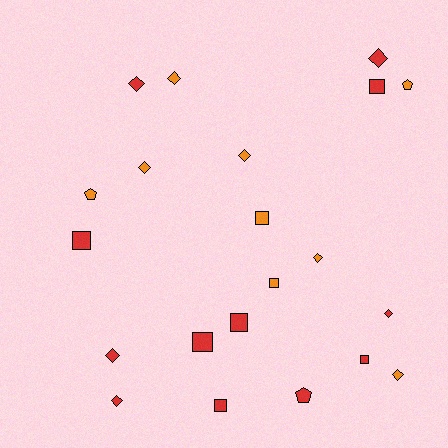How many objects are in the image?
There are 21 objects.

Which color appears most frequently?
Red, with 12 objects.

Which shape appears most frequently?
Diamond, with 10 objects.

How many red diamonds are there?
There are 5 red diamonds.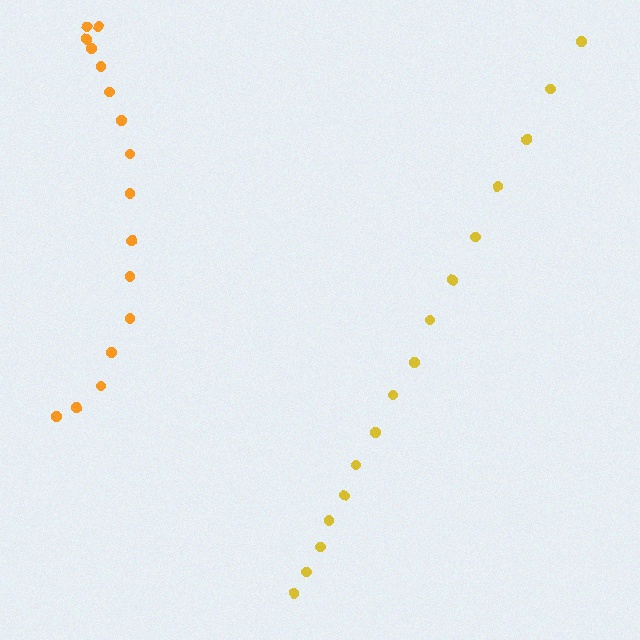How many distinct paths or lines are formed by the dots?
There are 2 distinct paths.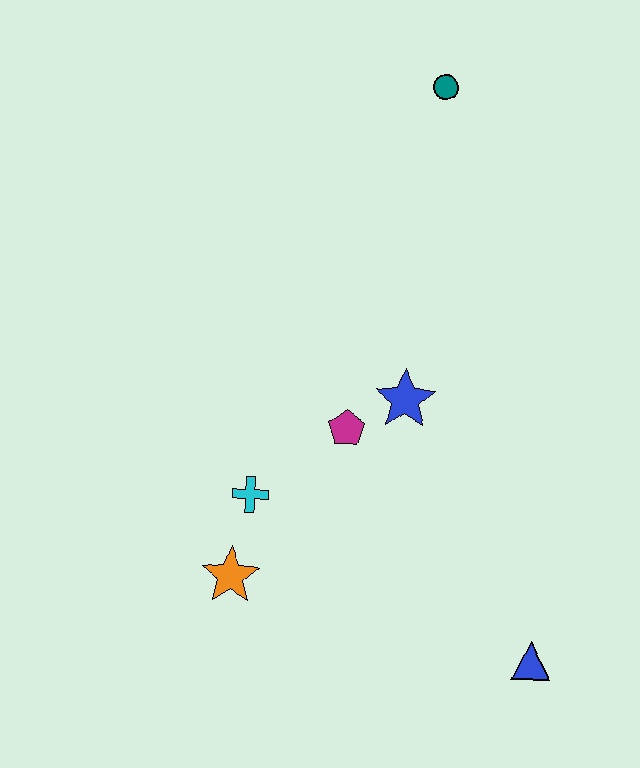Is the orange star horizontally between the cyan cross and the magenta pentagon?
No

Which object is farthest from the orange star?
The teal circle is farthest from the orange star.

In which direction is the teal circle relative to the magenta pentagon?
The teal circle is above the magenta pentagon.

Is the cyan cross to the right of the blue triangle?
No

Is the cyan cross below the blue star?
Yes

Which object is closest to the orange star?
The cyan cross is closest to the orange star.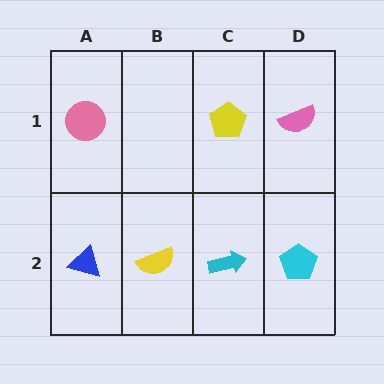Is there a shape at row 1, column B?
No, that cell is empty.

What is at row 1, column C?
A yellow pentagon.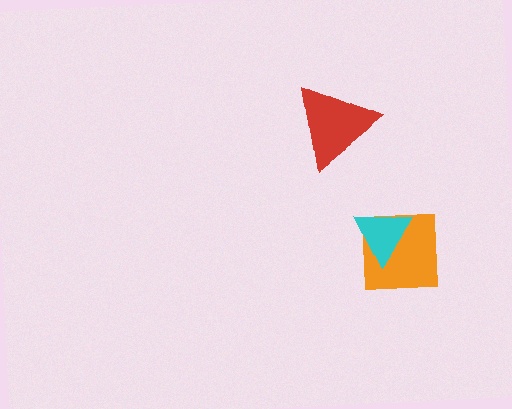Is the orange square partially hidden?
Yes, it is partially covered by another shape.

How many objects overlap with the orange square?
1 object overlaps with the orange square.